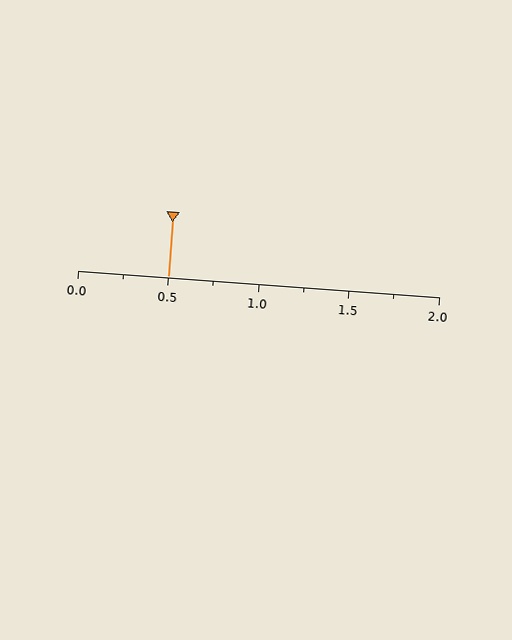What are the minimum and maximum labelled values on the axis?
The axis runs from 0.0 to 2.0.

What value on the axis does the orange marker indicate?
The marker indicates approximately 0.5.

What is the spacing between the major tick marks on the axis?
The major ticks are spaced 0.5 apart.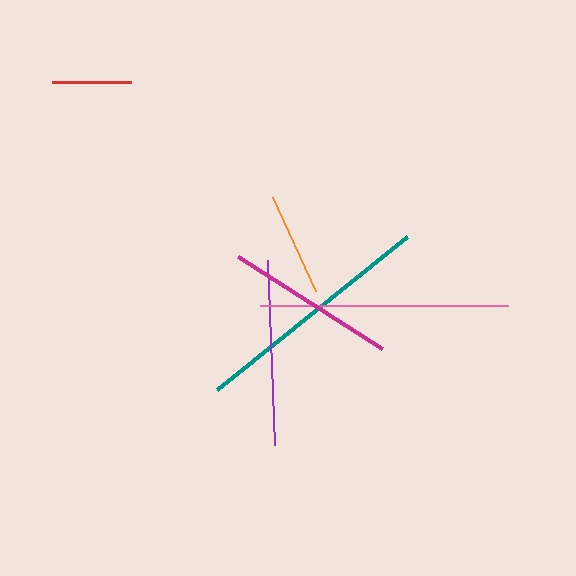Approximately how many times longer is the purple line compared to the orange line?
The purple line is approximately 1.8 times the length of the orange line.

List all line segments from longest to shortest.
From longest to shortest: pink, teal, purple, magenta, orange, red.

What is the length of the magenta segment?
The magenta segment is approximately 170 pixels long.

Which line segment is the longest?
The pink line is the longest at approximately 248 pixels.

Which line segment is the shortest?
The red line is the shortest at approximately 79 pixels.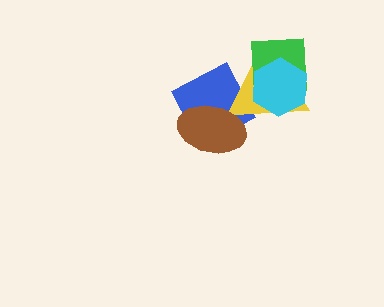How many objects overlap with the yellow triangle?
4 objects overlap with the yellow triangle.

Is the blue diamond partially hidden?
Yes, it is partially covered by another shape.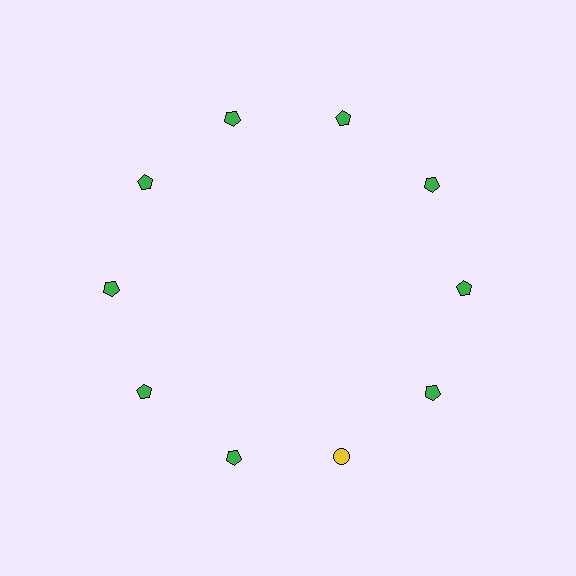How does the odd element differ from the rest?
It differs in both color (yellow instead of green) and shape (circle instead of pentagon).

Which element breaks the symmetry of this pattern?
The yellow circle at roughly the 5 o'clock position breaks the symmetry. All other shapes are green pentagons.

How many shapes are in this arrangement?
There are 10 shapes arranged in a ring pattern.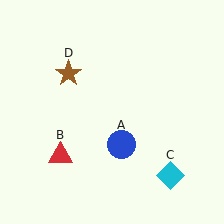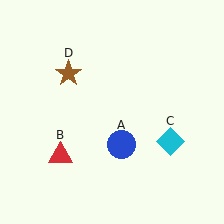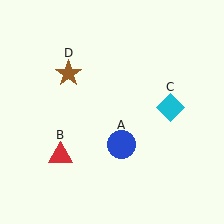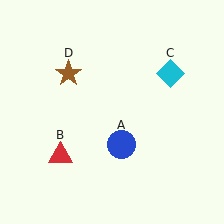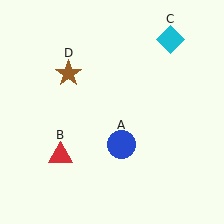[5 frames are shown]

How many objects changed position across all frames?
1 object changed position: cyan diamond (object C).